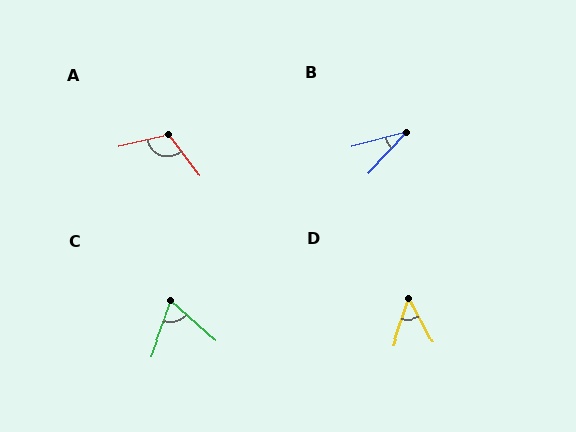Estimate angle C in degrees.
Approximately 69 degrees.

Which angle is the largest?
A, at approximately 114 degrees.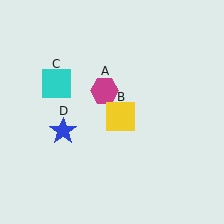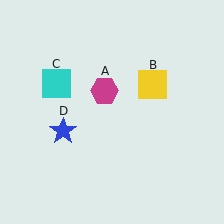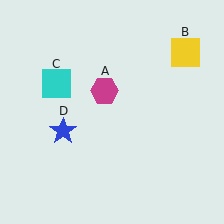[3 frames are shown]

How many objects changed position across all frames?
1 object changed position: yellow square (object B).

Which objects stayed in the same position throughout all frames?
Magenta hexagon (object A) and cyan square (object C) and blue star (object D) remained stationary.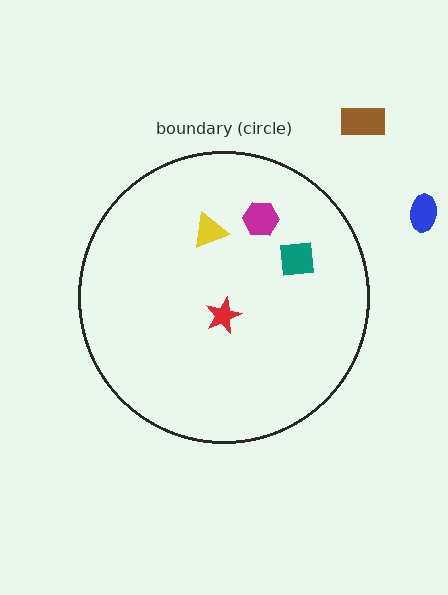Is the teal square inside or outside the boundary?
Inside.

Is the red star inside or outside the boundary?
Inside.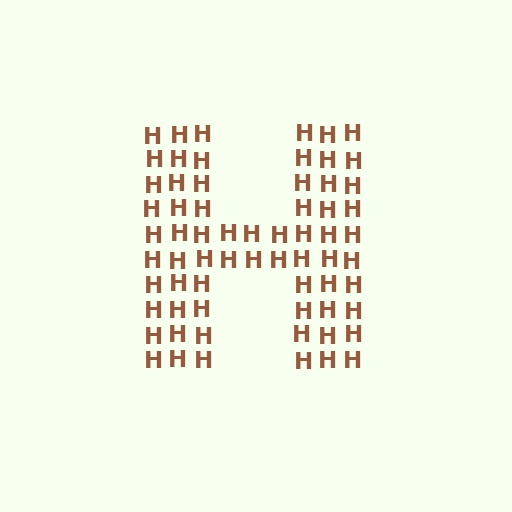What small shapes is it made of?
It is made of small letter H's.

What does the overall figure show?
The overall figure shows the letter H.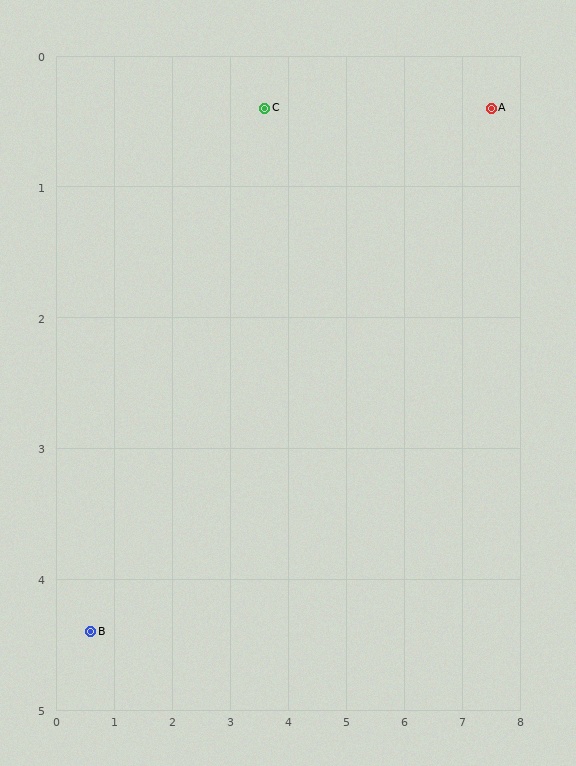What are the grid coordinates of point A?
Point A is at approximately (7.5, 0.4).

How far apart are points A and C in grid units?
Points A and C are about 3.9 grid units apart.